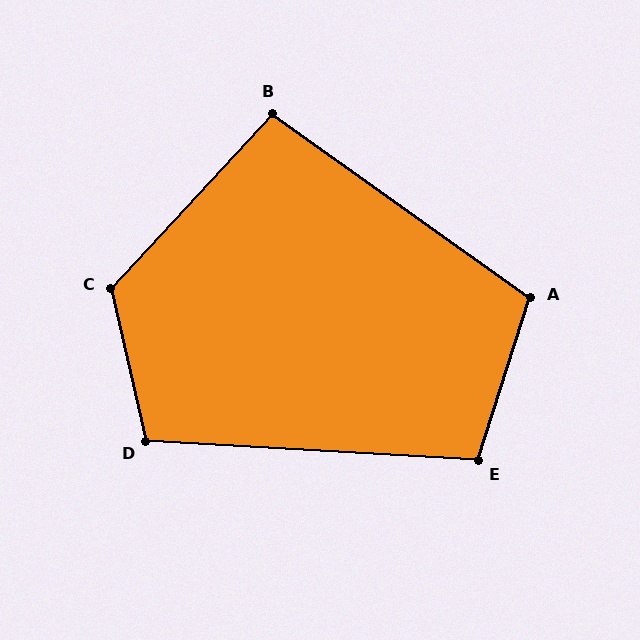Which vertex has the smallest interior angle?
B, at approximately 97 degrees.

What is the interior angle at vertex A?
Approximately 108 degrees (obtuse).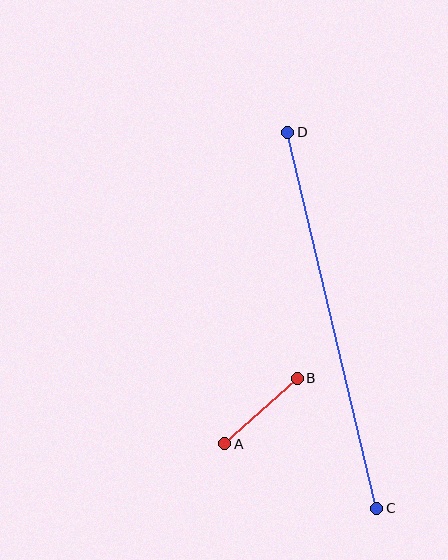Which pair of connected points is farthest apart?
Points C and D are farthest apart.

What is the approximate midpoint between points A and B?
The midpoint is at approximately (261, 411) pixels.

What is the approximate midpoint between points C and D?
The midpoint is at approximately (332, 320) pixels.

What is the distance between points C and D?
The distance is approximately 386 pixels.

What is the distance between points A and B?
The distance is approximately 98 pixels.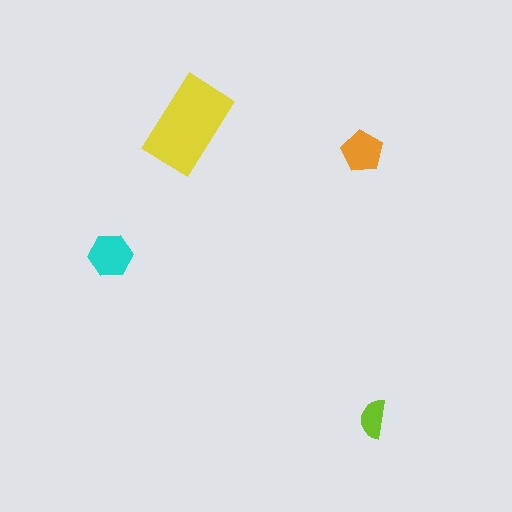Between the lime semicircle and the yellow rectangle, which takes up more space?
The yellow rectangle.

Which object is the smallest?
The lime semicircle.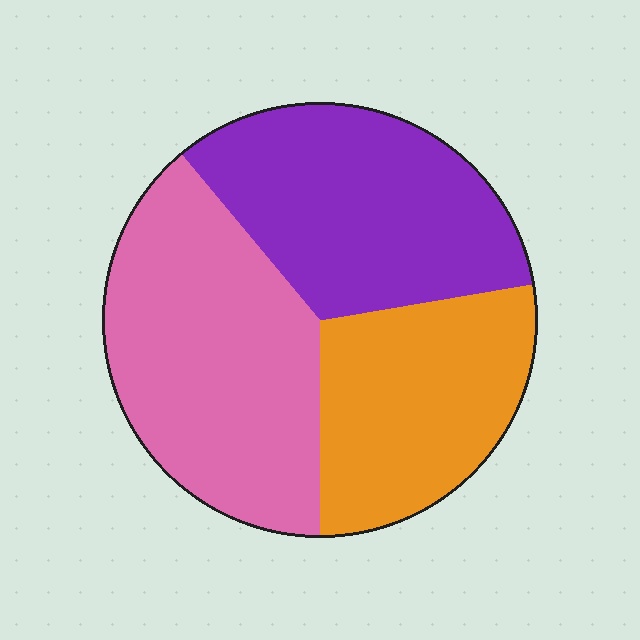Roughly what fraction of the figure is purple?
Purple covers 33% of the figure.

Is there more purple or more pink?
Pink.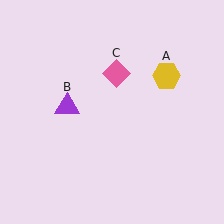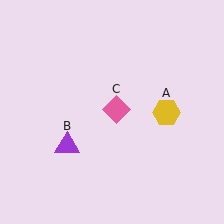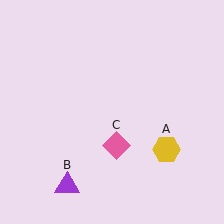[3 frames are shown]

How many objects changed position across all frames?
3 objects changed position: yellow hexagon (object A), purple triangle (object B), pink diamond (object C).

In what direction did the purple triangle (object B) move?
The purple triangle (object B) moved down.